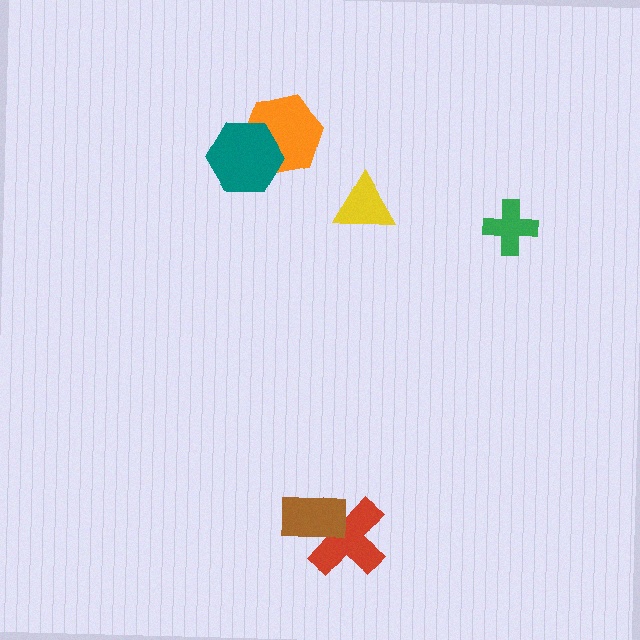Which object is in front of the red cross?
The brown rectangle is in front of the red cross.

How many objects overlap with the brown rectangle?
1 object overlaps with the brown rectangle.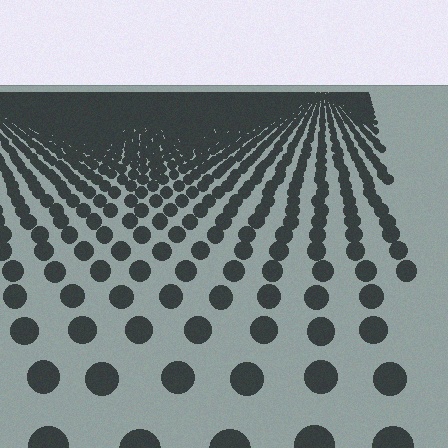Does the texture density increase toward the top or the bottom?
Density increases toward the top.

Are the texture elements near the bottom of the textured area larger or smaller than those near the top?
Larger. Near the bottom, elements are closer to the viewer and appear at a bigger on-screen size.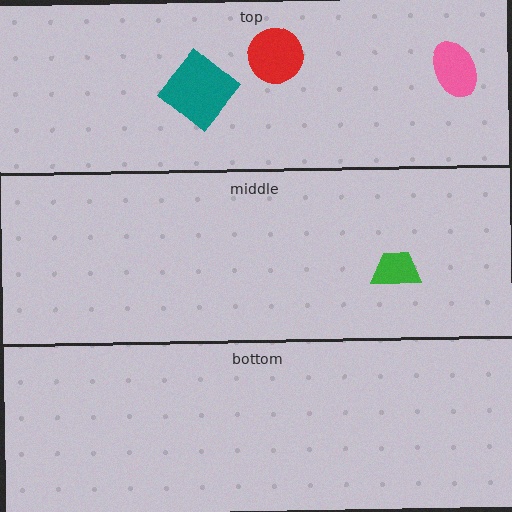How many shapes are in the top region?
3.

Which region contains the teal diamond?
The top region.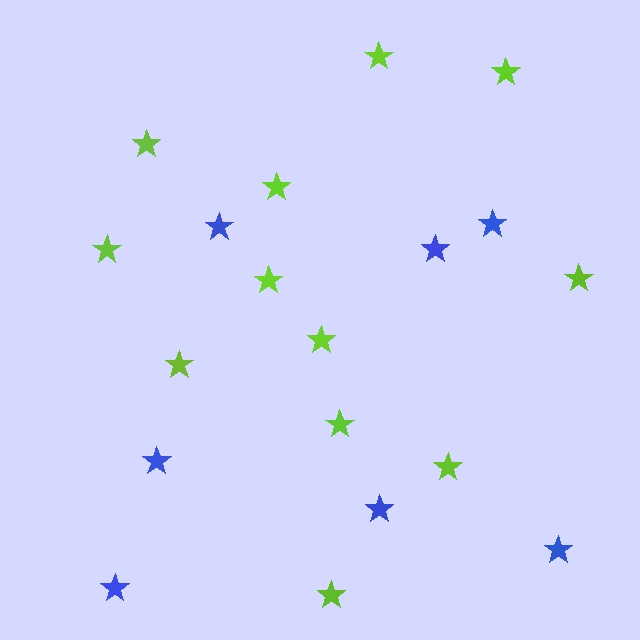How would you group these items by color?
There are 2 groups: one group of lime stars (12) and one group of blue stars (7).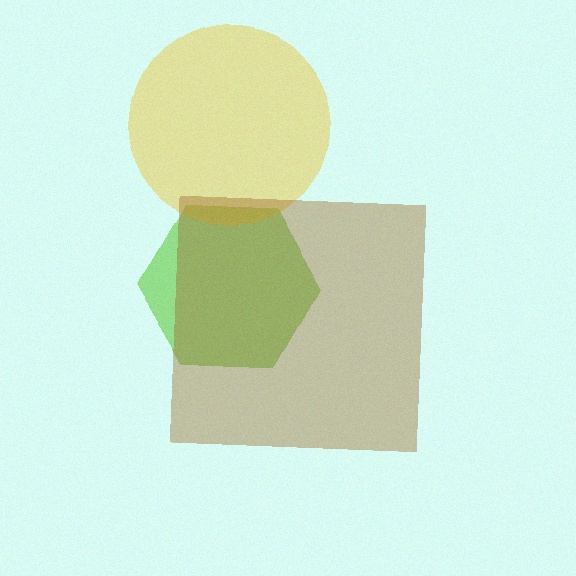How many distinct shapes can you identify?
There are 3 distinct shapes: a lime hexagon, a yellow circle, a brown square.